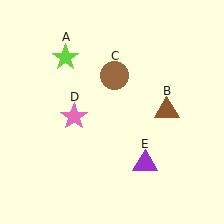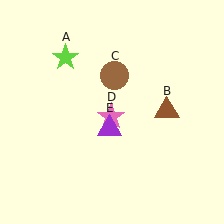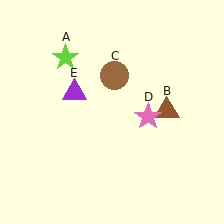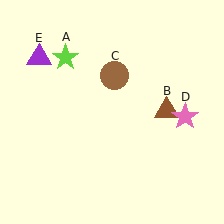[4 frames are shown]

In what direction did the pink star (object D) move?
The pink star (object D) moved right.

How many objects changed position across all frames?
2 objects changed position: pink star (object D), purple triangle (object E).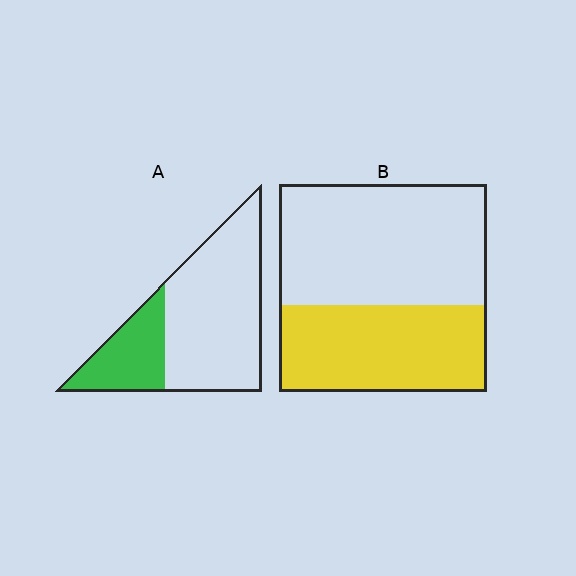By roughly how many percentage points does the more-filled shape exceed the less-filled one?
By roughly 15 percentage points (B over A).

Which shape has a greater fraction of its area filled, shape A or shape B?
Shape B.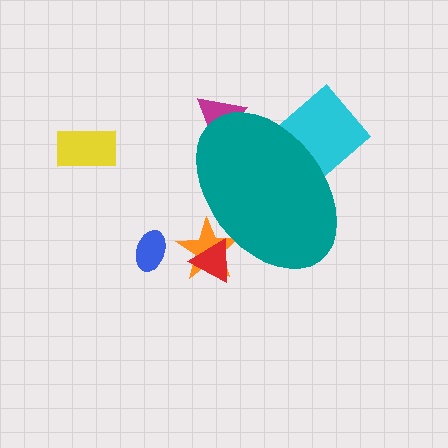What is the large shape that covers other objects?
A teal ellipse.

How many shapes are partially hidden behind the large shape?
4 shapes are partially hidden.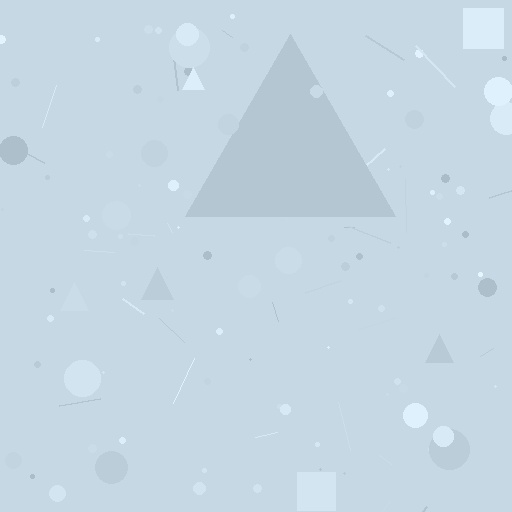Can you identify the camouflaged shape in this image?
The camouflaged shape is a triangle.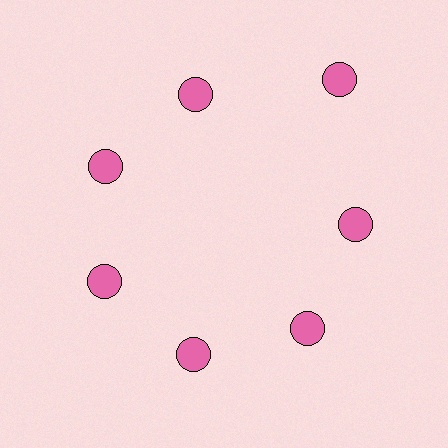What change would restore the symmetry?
The symmetry would be restored by moving it inward, back onto the ring so that all 7 circles sit at equal angles and equal distance from the center.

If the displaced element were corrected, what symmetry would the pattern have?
It would have 7-fold rotational symmetry — the pattern would map onto itself every 51 degrees.